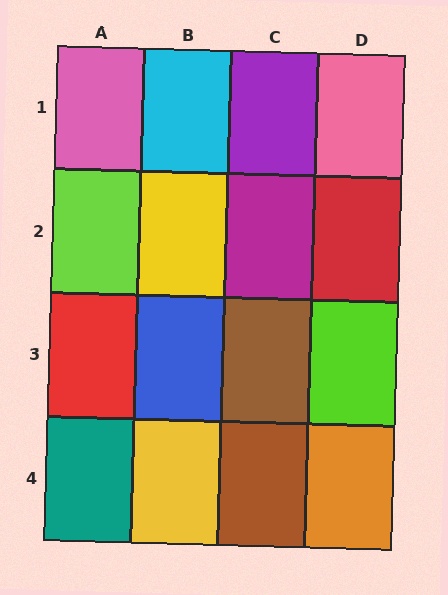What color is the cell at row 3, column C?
Brown.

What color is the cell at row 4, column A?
Teal.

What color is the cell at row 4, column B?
Yellow.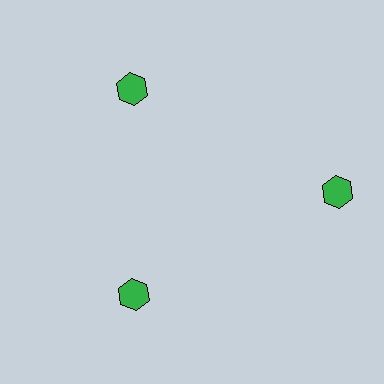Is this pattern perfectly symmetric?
No. The 3 green hexagons are arranged in a ring, but one element near the 3 o'clock position is pushed outward from the center, breaking the 3-fold rotational symmetry.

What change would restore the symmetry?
The symmetry would be restored by moving it inward, back onto the ring so that all 3 hexagons sit at equal angles and equal distance from the center.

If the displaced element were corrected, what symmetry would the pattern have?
It would have 3-fold rotational symmetry — the pattern would map onto itself every 120 degrees.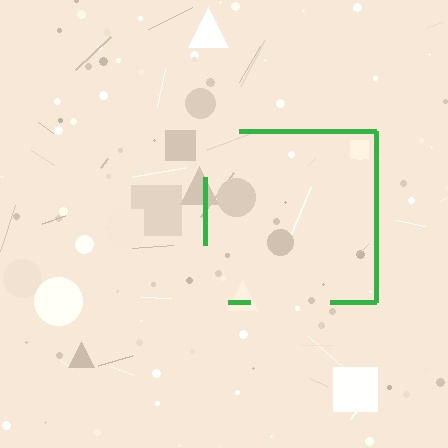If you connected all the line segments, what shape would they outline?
They would outline a square.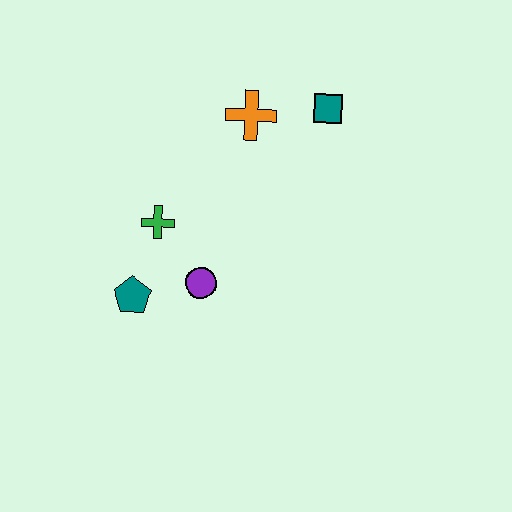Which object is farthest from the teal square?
The teal pentagon is farthest from the teal square.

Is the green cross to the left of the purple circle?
Yes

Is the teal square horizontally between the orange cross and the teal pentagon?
No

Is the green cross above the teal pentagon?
Yes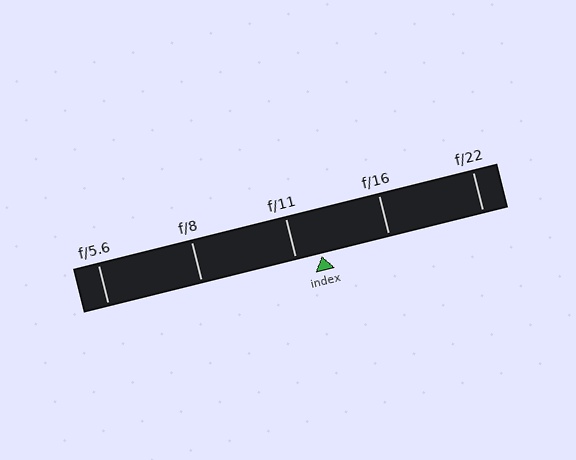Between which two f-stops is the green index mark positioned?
The index mark is between f/11 and f/16.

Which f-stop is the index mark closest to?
The index mark is closest to f/11.